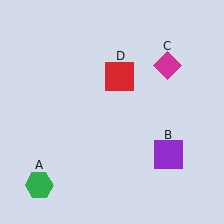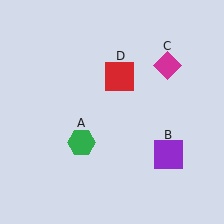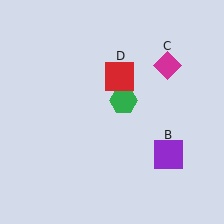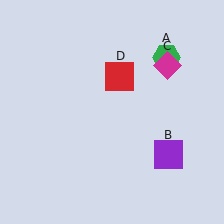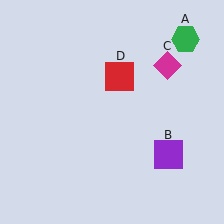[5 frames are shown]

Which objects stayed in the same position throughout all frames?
Purple square (object B) and magenta diamond (object C) and red square (object D) remained stationary.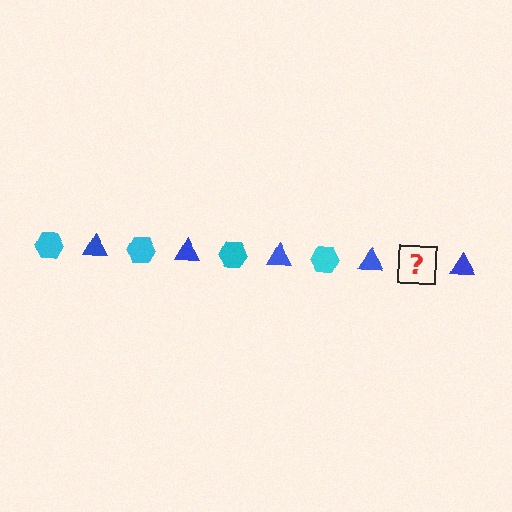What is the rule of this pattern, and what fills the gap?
The rule is that the pattern alternates between cyan hexagon and blue triangle. The gap should be filled with a cyan hexagon.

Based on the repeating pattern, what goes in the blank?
The blank should be a cyan hexagon.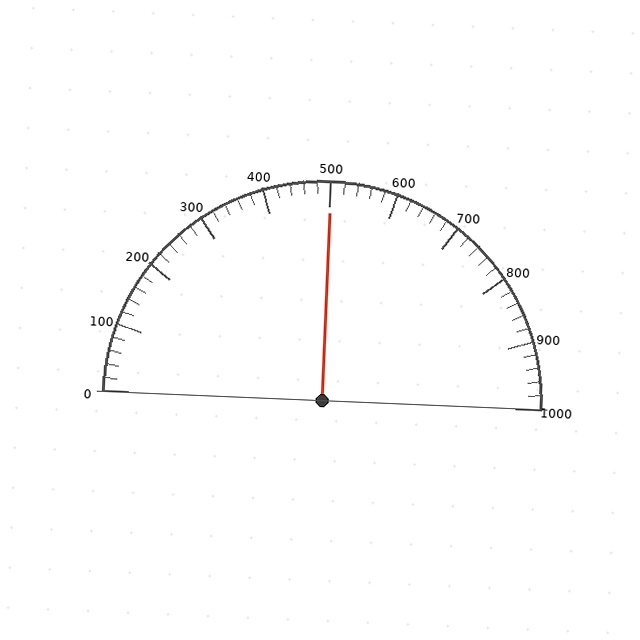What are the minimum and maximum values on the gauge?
The gauge ranges from 0 to 1000.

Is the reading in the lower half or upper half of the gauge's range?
The reading is in the upper half of the range (0 to 1000).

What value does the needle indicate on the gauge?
The needle indicates approximately 500.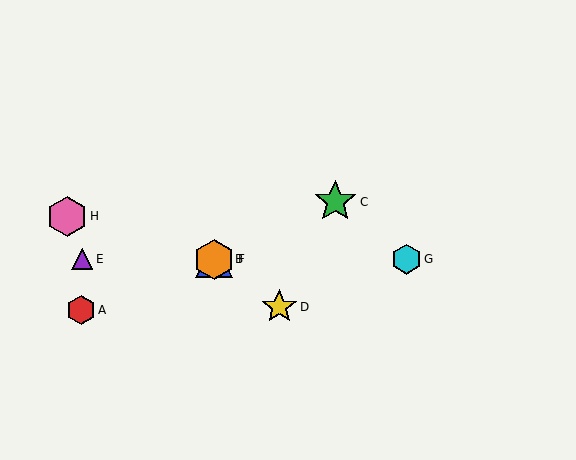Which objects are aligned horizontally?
Objects B, E, F, G are aligned horizontally.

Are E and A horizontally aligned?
No, E is at y≈259 and A is at y≈310.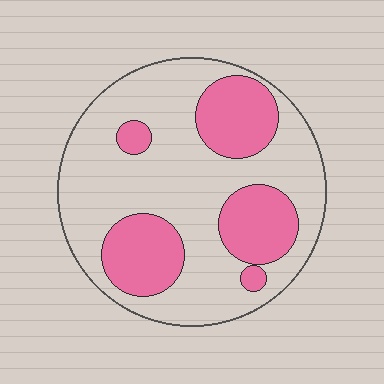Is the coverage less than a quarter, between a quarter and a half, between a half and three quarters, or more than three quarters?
Between a quarter and a half.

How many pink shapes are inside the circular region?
5.